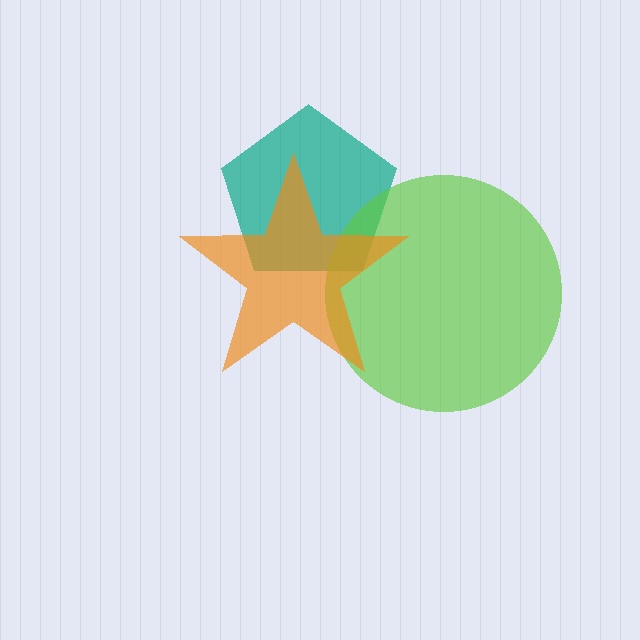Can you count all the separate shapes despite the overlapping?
Yes, there are 3 separate shapes.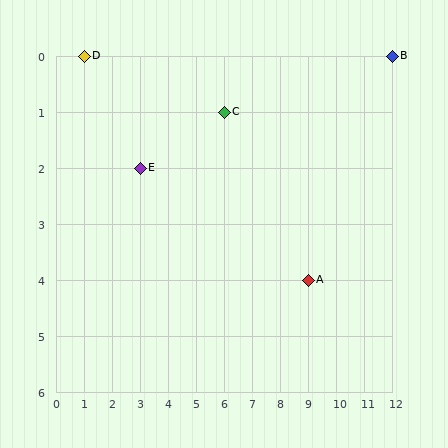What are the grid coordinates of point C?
Point C is at grid coordinates (6, 1).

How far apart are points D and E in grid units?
Points D and E are 2 columns and 2 rows apart (about 2.8 grid units diagonally).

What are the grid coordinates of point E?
Point E is at grid coordinates (3, 2).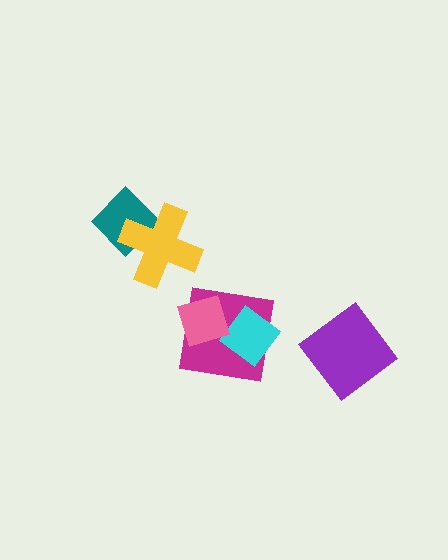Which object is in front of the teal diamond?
The yellow cross is in front of the teal diamond.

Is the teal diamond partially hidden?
Yes, it is partially covered by another shape.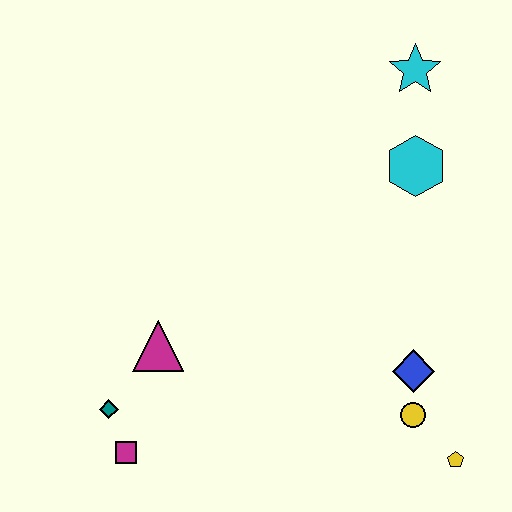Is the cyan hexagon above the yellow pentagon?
Yes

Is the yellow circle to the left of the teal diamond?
No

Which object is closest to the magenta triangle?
The teal diamond is closest to the magenta triangle.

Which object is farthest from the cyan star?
The magenta square is farthest from the cyan star.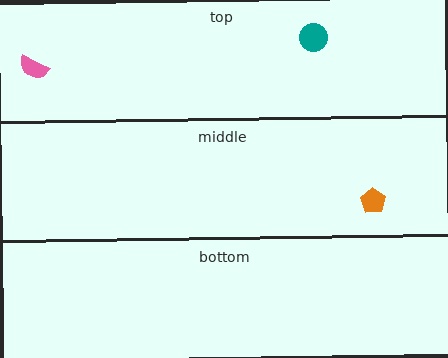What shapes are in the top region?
The teal circle, the pink semicircle.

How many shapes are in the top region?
2.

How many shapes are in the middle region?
1.